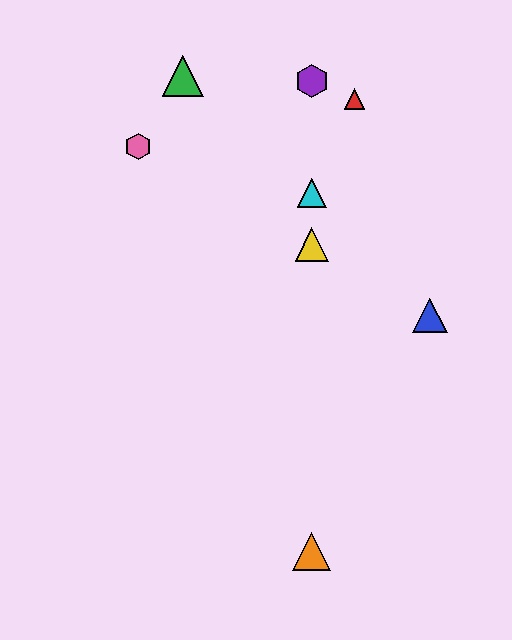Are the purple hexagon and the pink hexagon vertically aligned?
No, the purple hexagon is at x≈312 and the pink hexagon is at x≈138.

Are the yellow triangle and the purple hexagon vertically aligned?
Yes, both are at x≈312.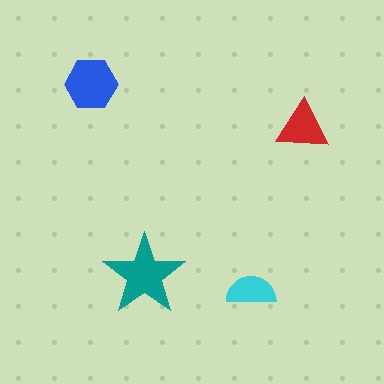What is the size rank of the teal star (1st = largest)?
1st.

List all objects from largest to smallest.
The teal star, the blue hexagon, the red triangle, the cyan semicircle.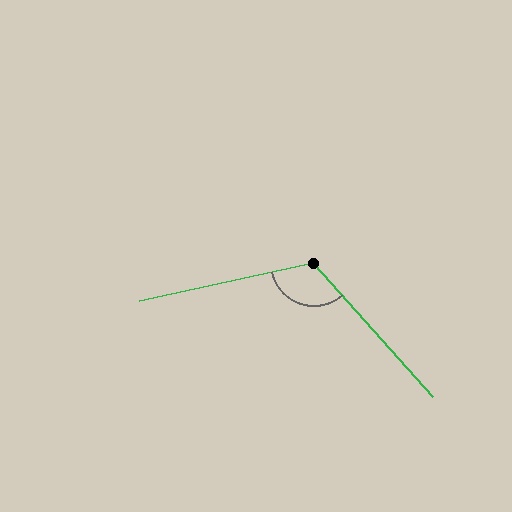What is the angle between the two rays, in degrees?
Approximately 120 degrees.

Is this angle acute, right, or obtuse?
It is obtuse.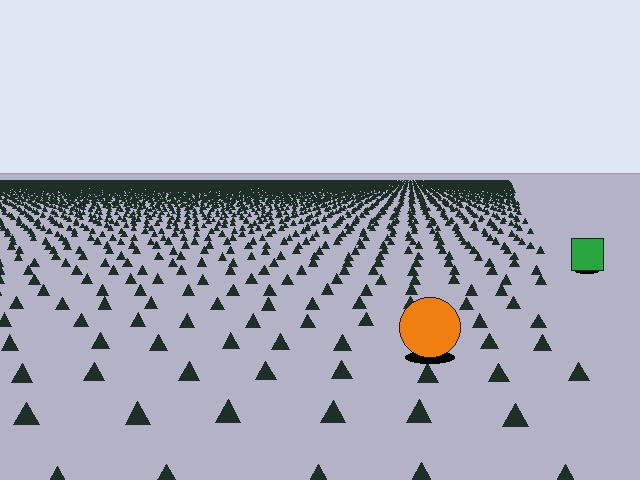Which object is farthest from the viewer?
The green square is farthest from the viewer. It appears smaller and the ground texture around it is denser.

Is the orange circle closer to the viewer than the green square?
Yes. The orange circle is closer — you can tell from the texture gradient: the ground texture is coarser near it.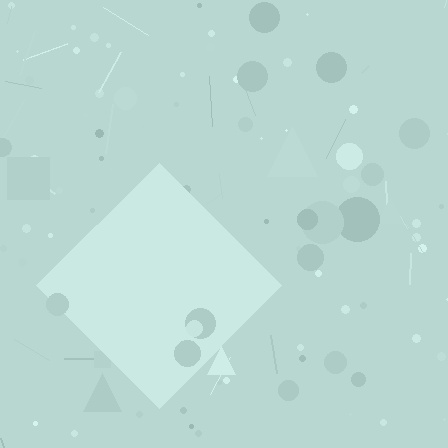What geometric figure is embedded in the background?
A diamond is embedded in the background.